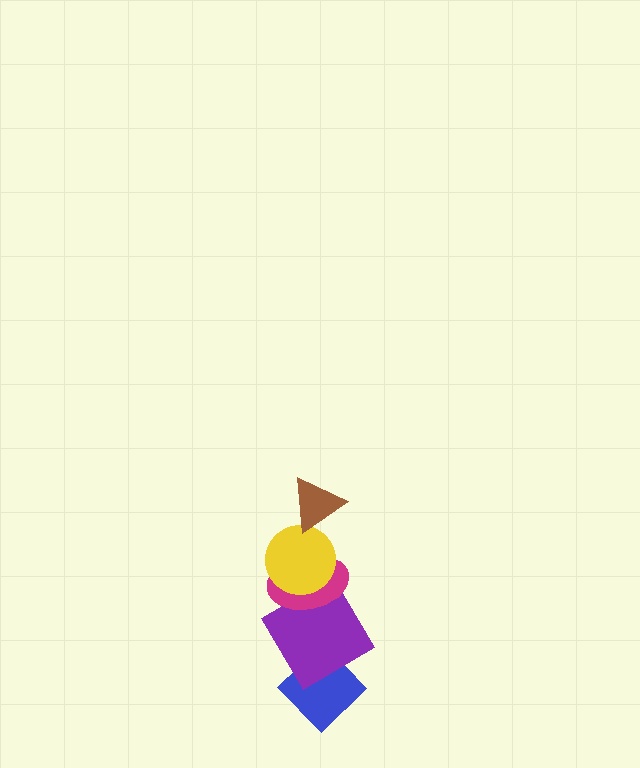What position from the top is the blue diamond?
The blue diamond is 5th from the top.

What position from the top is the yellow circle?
The yellow circle is 2nd from the top.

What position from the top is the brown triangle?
The brown triangle is 1st from the top.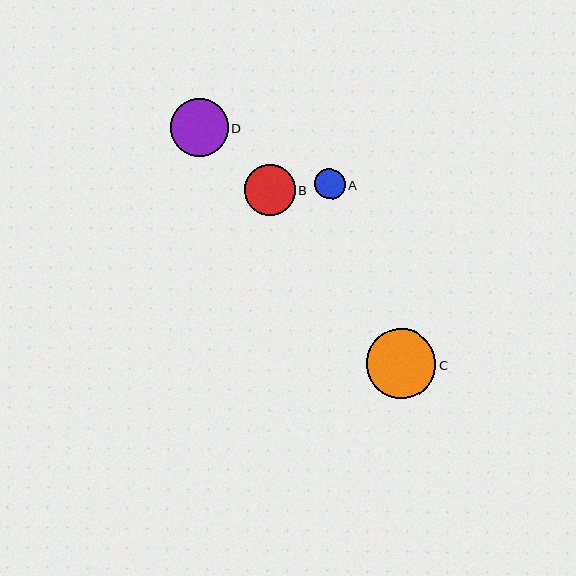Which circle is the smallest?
Circle A is the smallest with a size of approximately 30 pixels.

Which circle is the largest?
Circle C is the largest with a size of approximately 70 pixels.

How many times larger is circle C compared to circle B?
Circle C is approximately 1.4 times the size of circle B.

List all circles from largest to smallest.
From largest to smallest: C, D, B, A.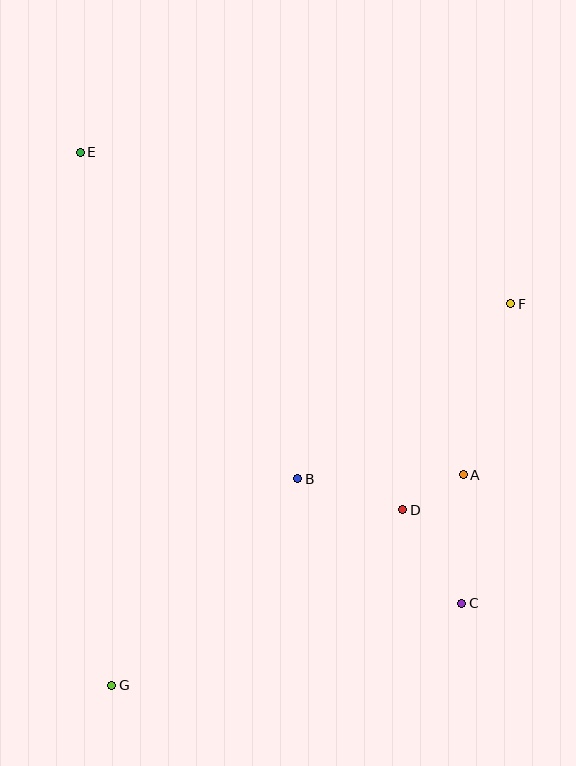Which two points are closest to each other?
Points A and D are closest to each other.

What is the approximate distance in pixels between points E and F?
The distance between E and F is approximately 456 pixels.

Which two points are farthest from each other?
Points C and E are farthest from each other.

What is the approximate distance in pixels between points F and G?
The distance between F and G is approximately 552 pixels.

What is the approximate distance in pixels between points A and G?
The distance between A and G is approximately 410 pixels.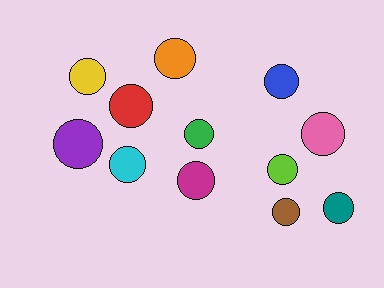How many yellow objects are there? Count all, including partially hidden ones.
There is 1 yellow object.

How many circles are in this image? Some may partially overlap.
There are 12 circles.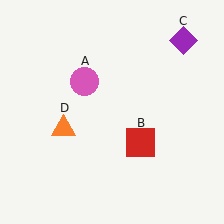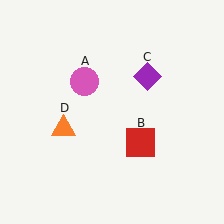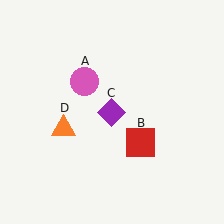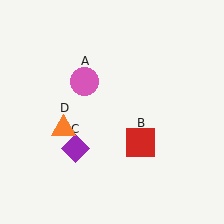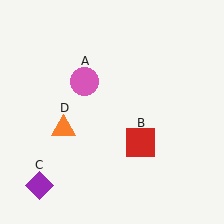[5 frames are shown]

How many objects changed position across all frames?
1 object changed position: purple diamond (object C).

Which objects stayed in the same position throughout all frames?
Pink circle (object A) and red square (object B) and orange triangle (object D) remained stationary.